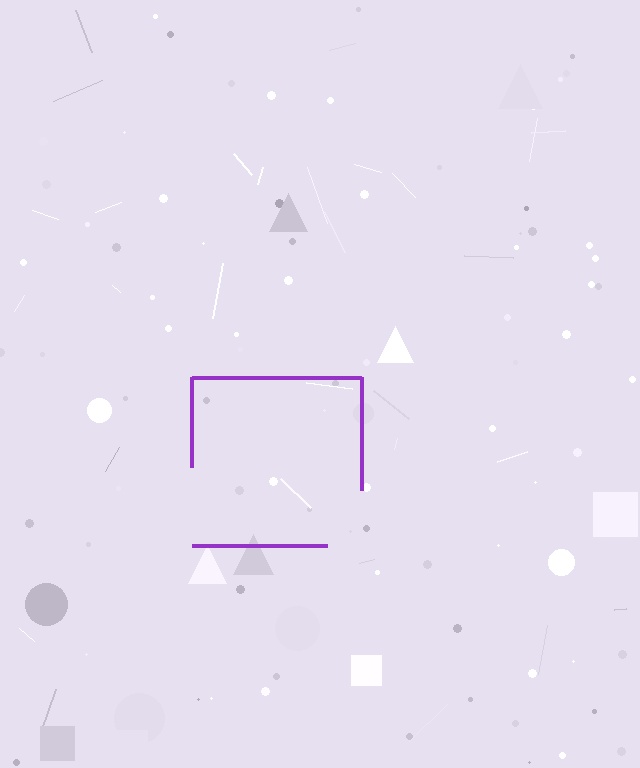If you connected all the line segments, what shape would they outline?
They would outline a square.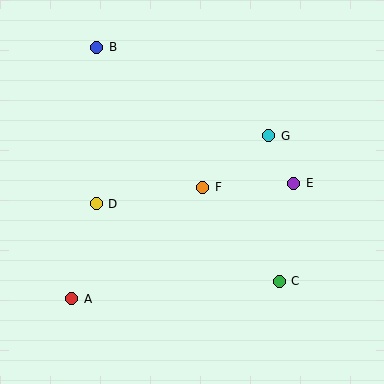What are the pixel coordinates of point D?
Point D is at (96, 204).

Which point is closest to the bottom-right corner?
Point C is closest to the bottom-right corner.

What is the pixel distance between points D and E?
The distance between D and E is 199 pixels.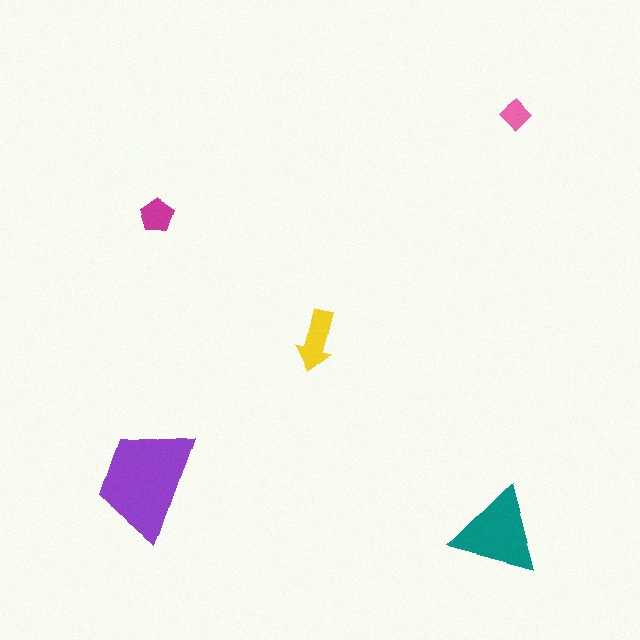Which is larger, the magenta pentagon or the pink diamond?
The magenta pentagon.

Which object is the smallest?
The pink diamond.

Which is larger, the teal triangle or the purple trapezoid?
The purple trapezoid.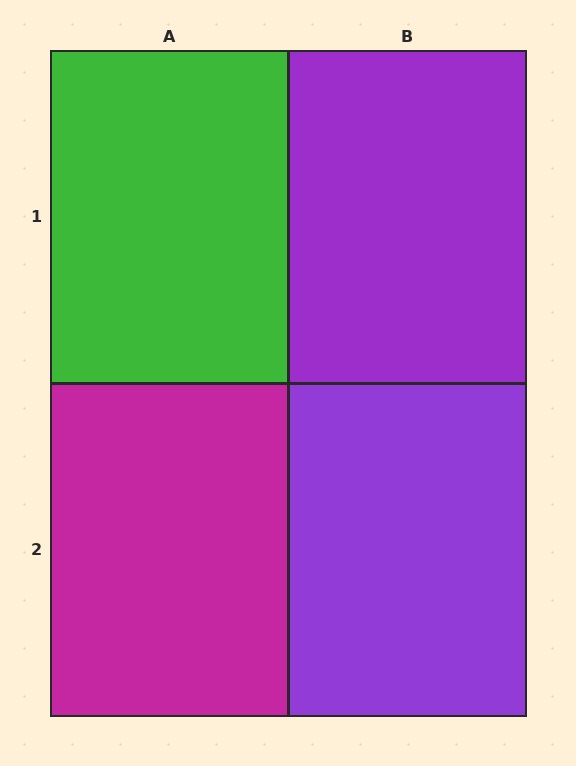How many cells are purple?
2 cells are purple.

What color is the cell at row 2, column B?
Purple.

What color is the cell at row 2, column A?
Magenta.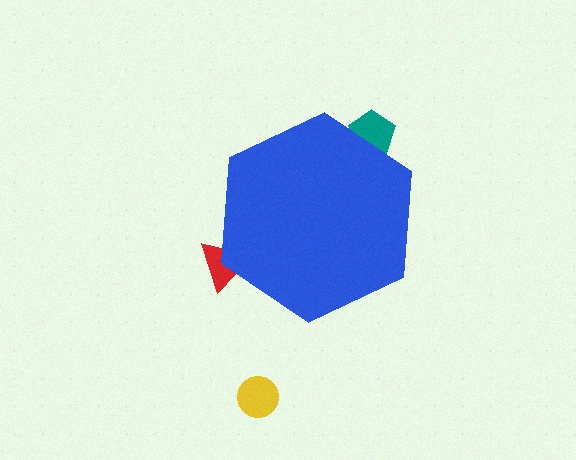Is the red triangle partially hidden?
Yes, the red triangle is partially hidden behind the blue hexagon.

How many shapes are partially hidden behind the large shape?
2 shapes are partially hidden.